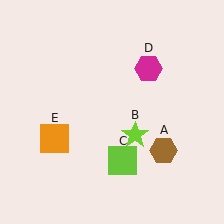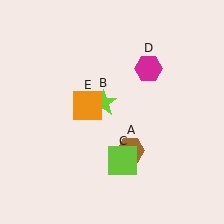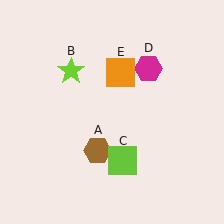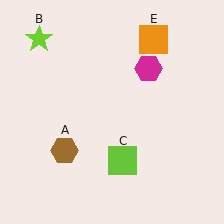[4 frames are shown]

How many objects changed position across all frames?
3 objects changed position: brown hexagon (object A), lime star (object B), orange square (object E).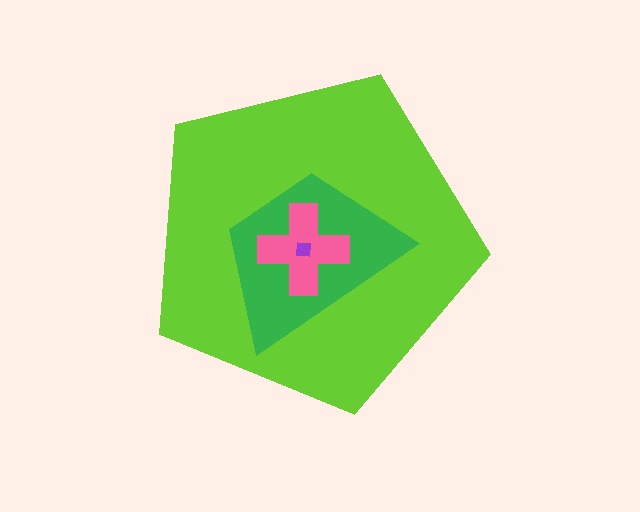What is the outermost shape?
The lime pentagon.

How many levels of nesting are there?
4.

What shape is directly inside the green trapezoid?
The pink cross.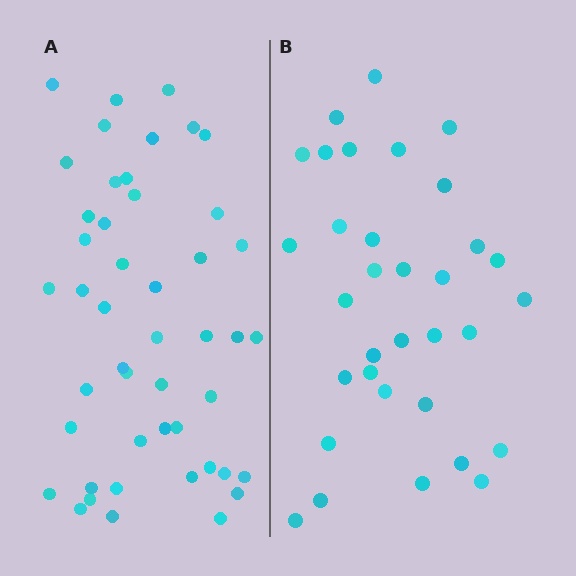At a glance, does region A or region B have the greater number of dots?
Region A (the left region) has more dots.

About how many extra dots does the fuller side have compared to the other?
Region A has approximately 15 more dots than region B.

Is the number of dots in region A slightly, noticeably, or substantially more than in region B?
Region A has noticeably more, but not dramatically so. The ratio is roughly 1.4 to 1.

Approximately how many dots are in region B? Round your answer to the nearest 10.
About 30 dots. (The exact count is 33, which rounds to 30.)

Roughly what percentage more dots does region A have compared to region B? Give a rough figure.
About 40% more.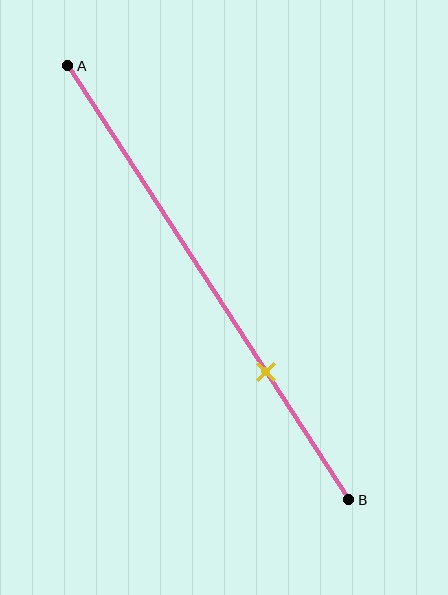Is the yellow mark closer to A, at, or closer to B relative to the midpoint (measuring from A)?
The yellow mark is closer to point B than the midpoint of segment AB.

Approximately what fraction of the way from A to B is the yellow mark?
The yellow mark is approximately 70% of the way from A to B.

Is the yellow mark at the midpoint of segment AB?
No, the mark is at about 70% from A, not at the 50% midpoint.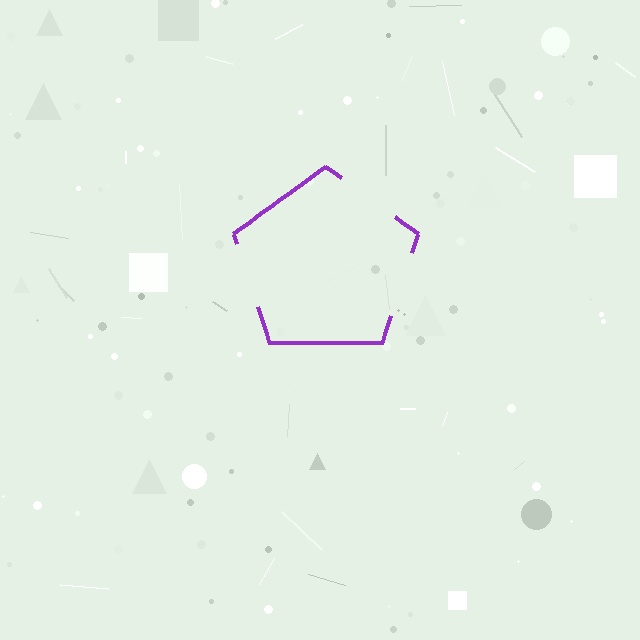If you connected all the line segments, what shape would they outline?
They would outline a pentagon.